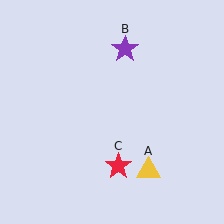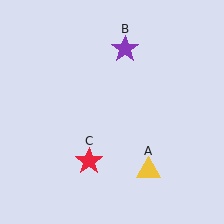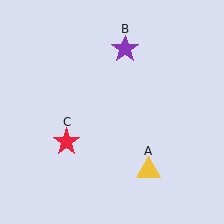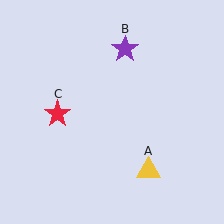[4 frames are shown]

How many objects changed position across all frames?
1 object changed position: red star (object C).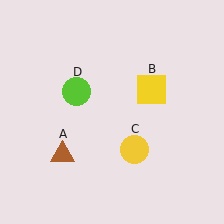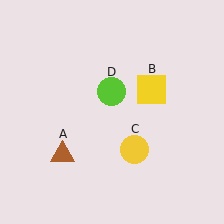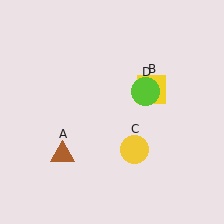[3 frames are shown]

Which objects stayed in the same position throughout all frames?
Brown triangle (object A) and yellow square (object B) and yellow circle (object C) remained stationary.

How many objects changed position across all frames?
1 object changed position: lime circle (object D).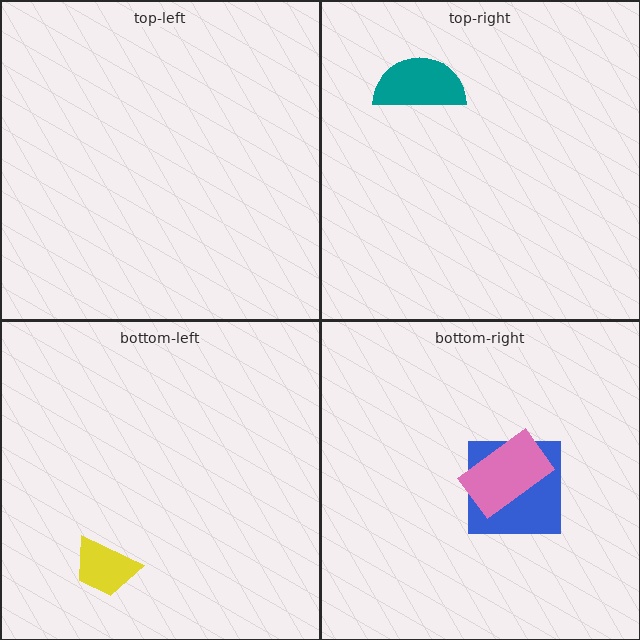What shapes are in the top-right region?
The teal semicircle.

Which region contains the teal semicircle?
The top-right region.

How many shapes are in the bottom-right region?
2.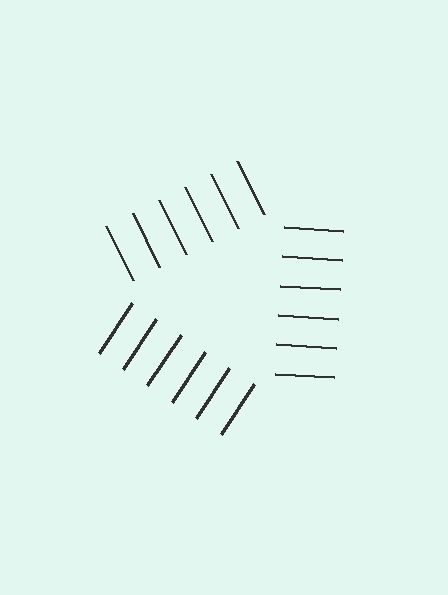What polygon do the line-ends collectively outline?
An illusory triangle — the line segments terminate on its edges but no continuous stroke is drawn.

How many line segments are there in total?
18 — 6 along each of the 3 edges.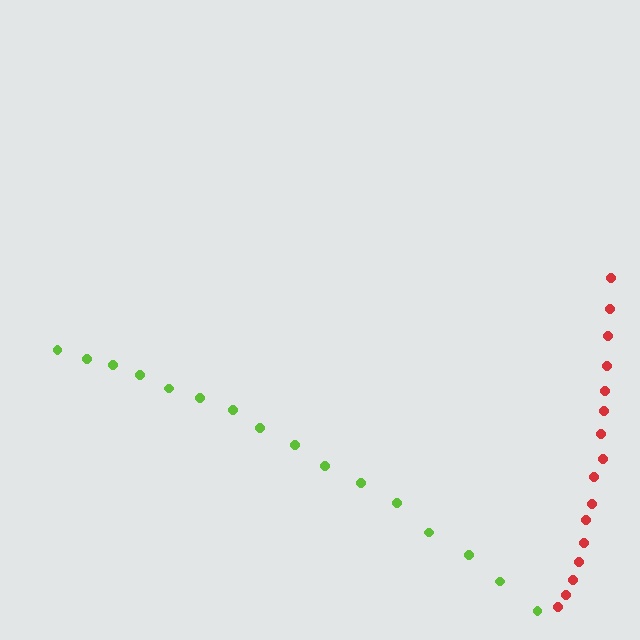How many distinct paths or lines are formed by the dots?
There are 2 distinct paths.